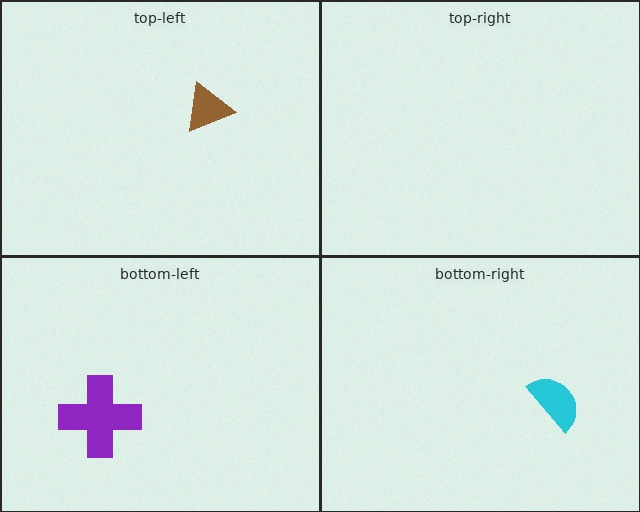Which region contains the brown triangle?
The top-left region.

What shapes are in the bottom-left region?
The purple cross.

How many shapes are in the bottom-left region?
1.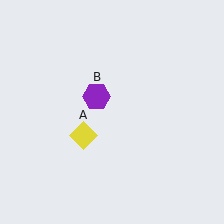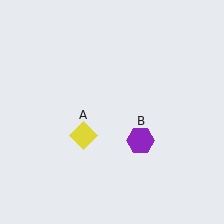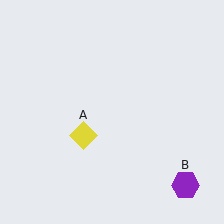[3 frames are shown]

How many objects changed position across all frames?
1 object changed position: purple hexagon (object B).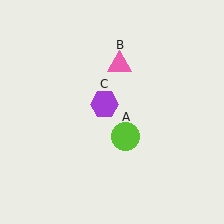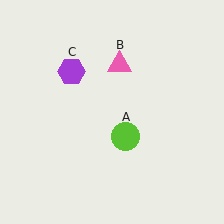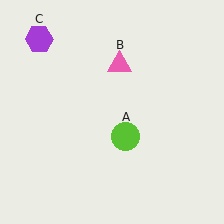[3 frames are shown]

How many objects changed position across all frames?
1 object changed position: purple hexagon (object C).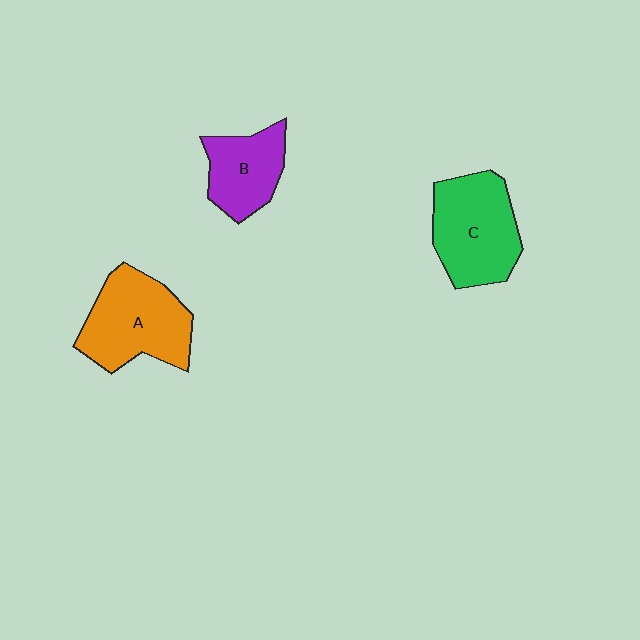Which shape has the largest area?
Shape A (orange).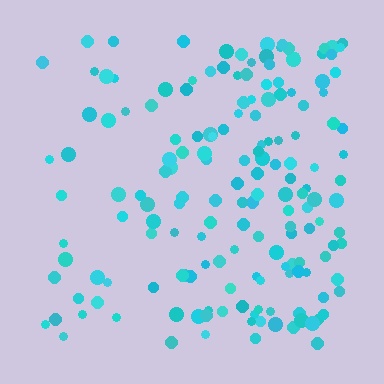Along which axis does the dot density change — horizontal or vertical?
Horizontal.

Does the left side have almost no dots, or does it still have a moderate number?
Still a moderate number, just noticeably fewer than the right.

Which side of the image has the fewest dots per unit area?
The left.